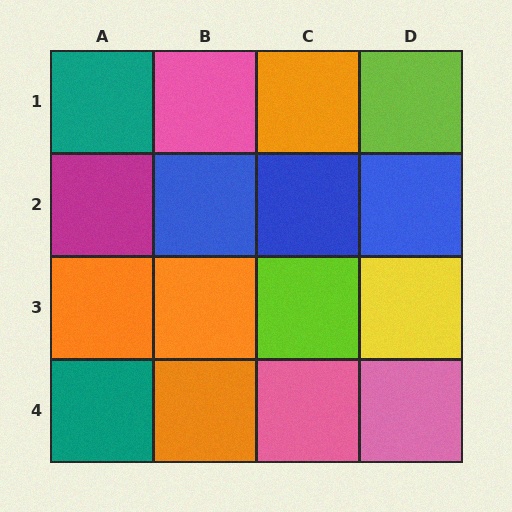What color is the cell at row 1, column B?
Pink.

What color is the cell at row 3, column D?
Yellow.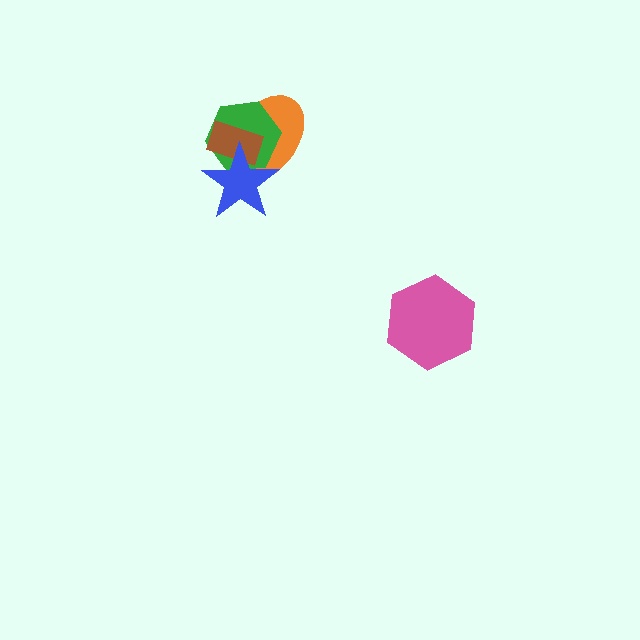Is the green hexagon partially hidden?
Yes, it is partially covered by another shape.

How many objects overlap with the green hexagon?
3 objects overlap with the green hexagon.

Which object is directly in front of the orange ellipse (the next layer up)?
The green hexagon is directly in front of the orange ellipse.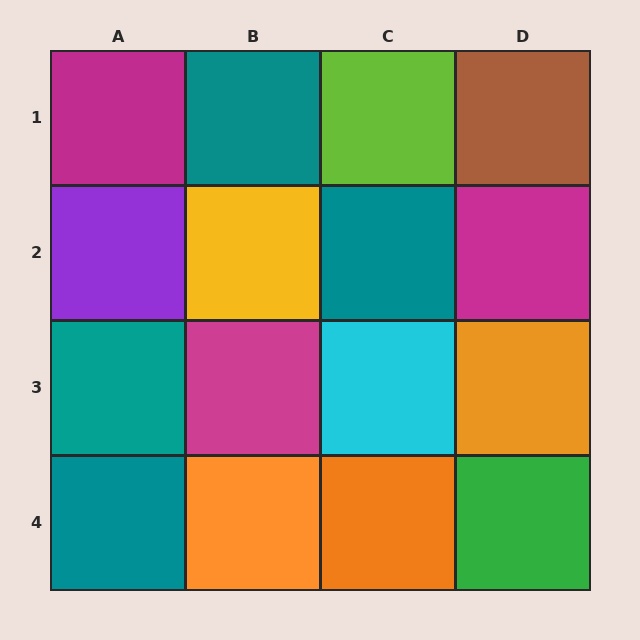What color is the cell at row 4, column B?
Orange.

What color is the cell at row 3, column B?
Magenta.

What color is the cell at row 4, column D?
Green.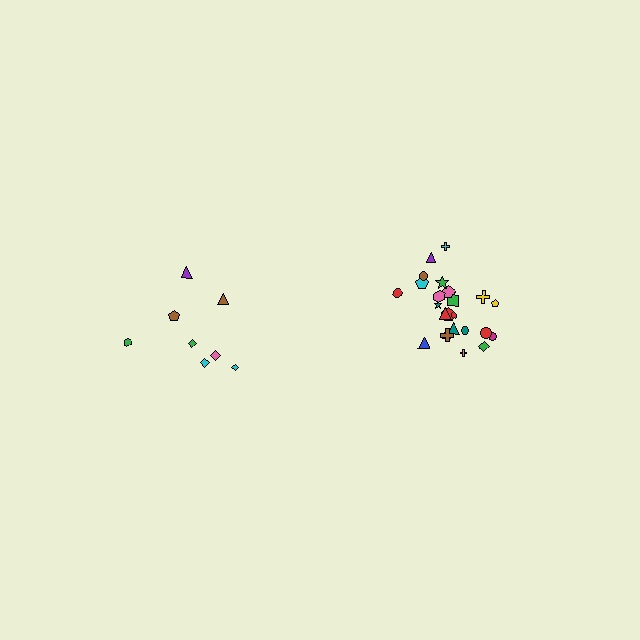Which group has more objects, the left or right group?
The right group.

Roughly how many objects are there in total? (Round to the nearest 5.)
Roughly 35 objects in total.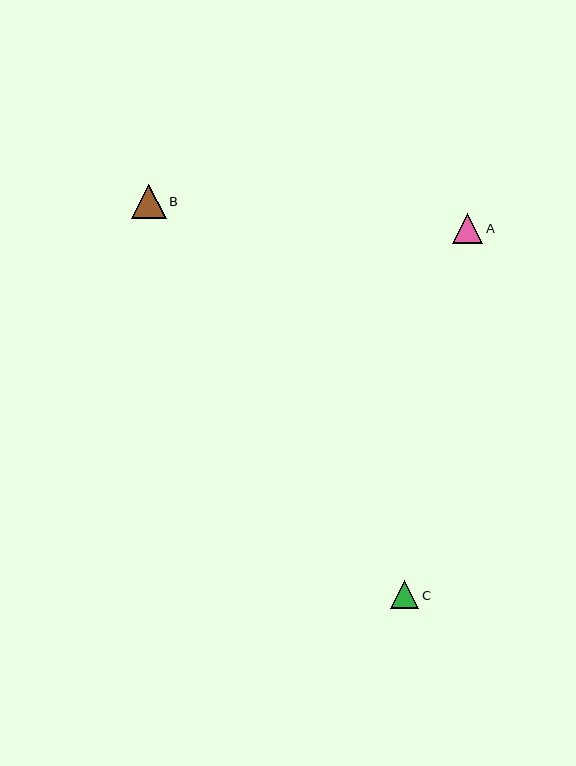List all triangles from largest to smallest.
From largest to smallest: B, A, C.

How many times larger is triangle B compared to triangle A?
Triangle B is approximately 1.2 times the size of triangle A.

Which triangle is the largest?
Triangle B is the largest with a size of approximately 35 pixels.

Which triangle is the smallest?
Triangle C is the smallest with a size of approximately 28 pixels.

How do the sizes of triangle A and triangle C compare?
Triangle A and triangle C are approximately the same size.